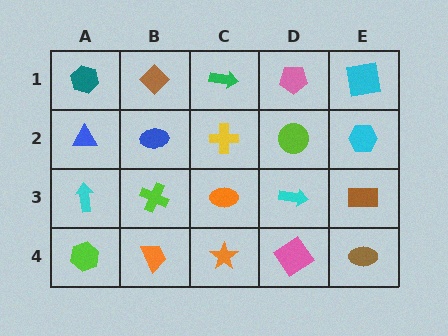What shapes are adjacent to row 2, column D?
A pink pentagon (row 1, column D), a cyan arrow (row 3, column D), a yellow cross (row 2, column C), a cyan hexagon (row 2, column E).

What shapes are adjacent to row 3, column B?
A blue ellipse (row 2, column B), an orange trapezoid (row 4, column B), a cyan arrow (row 3, column A), an orange ellipse (row 3, column C).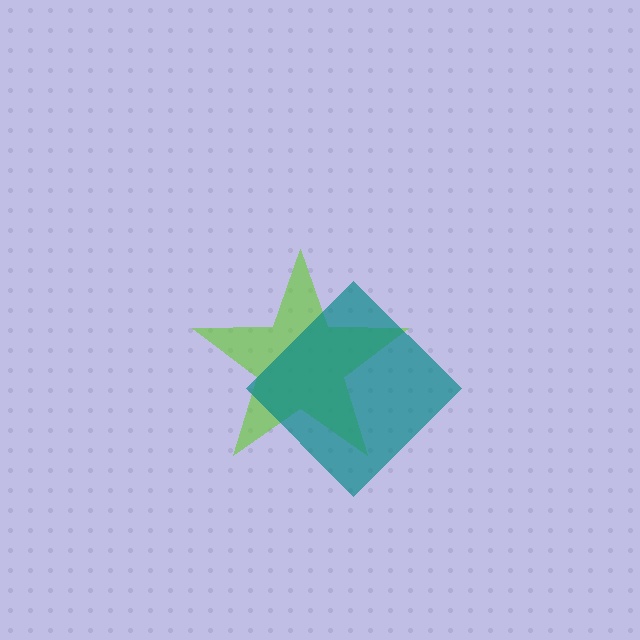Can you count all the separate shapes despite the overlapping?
Yes, there are 2 separate shapes.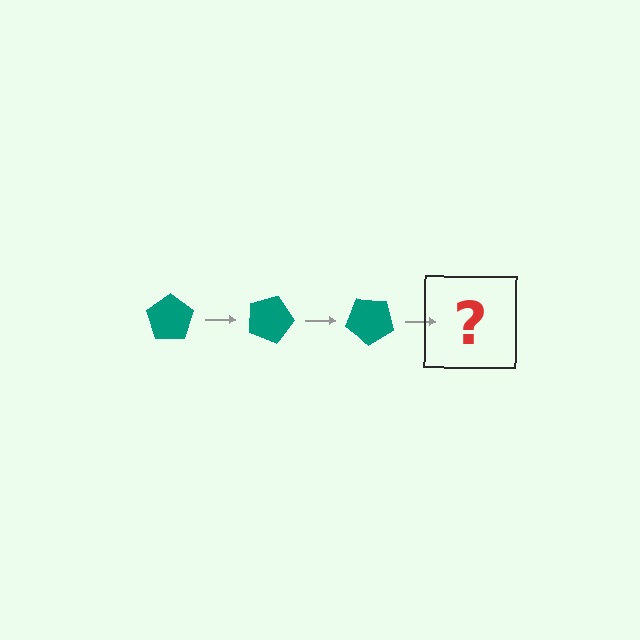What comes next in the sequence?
The next element should be a teal pentagon rotated 60 degrees.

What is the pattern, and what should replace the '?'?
The pattern is that the pentagon rotates 20 degrees each step. The '?' should be a teal pentagon rotated 60 degrees.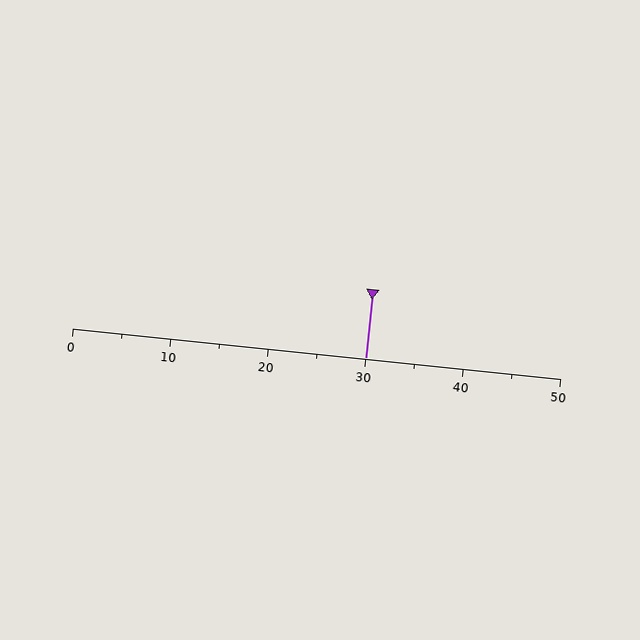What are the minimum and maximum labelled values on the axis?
The axis runs from 0 to 50.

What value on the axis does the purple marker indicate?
The marker indicates approximately 30.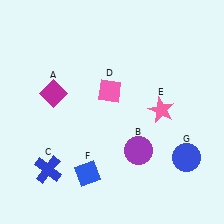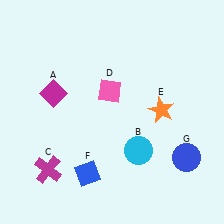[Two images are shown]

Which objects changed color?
B changed from purple to cyan. C changed from blue to magenta. E changed from pink to orange.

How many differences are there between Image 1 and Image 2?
There are 3 differences between the two images.